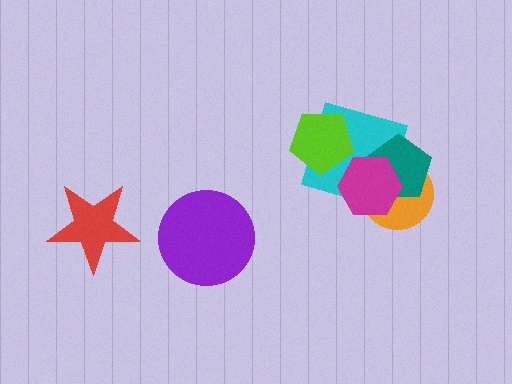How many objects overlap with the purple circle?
0 objects overlap with the purple circle.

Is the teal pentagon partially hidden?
Yes, it is partially covered by another shape.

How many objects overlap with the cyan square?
4 objects overlap with the cyan square.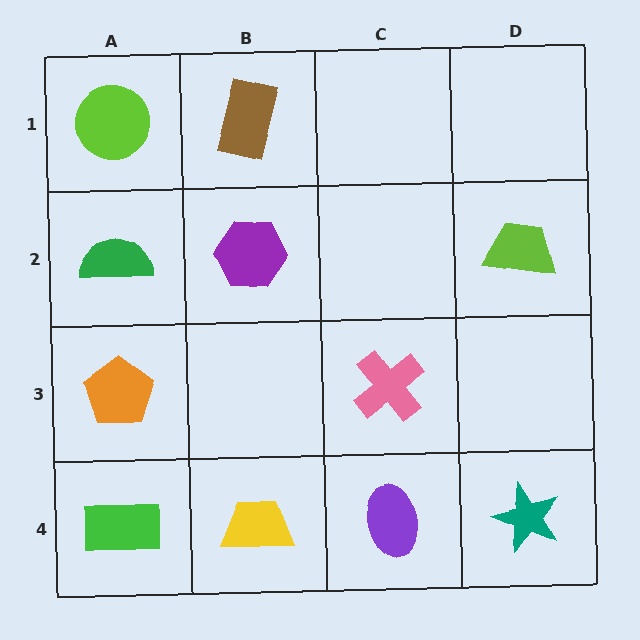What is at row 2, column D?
A lime trapezoid.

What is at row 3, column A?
An orange pentagon.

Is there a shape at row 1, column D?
No, that cell is empty.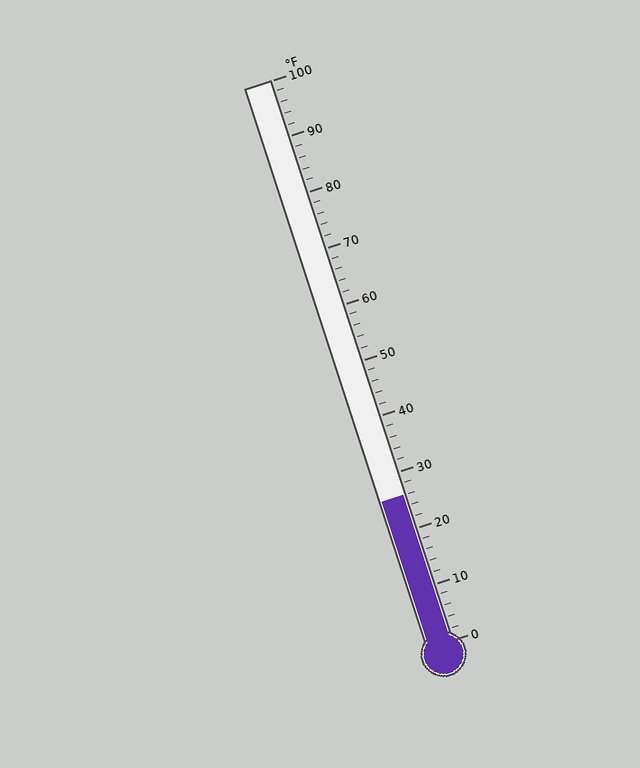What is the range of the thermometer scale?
The thermometer scale ranges from 0°F to 100°F.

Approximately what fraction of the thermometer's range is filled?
The thermometer is filled to approximately 25% of its range.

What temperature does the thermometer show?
The thermometer shows approximately 26°F.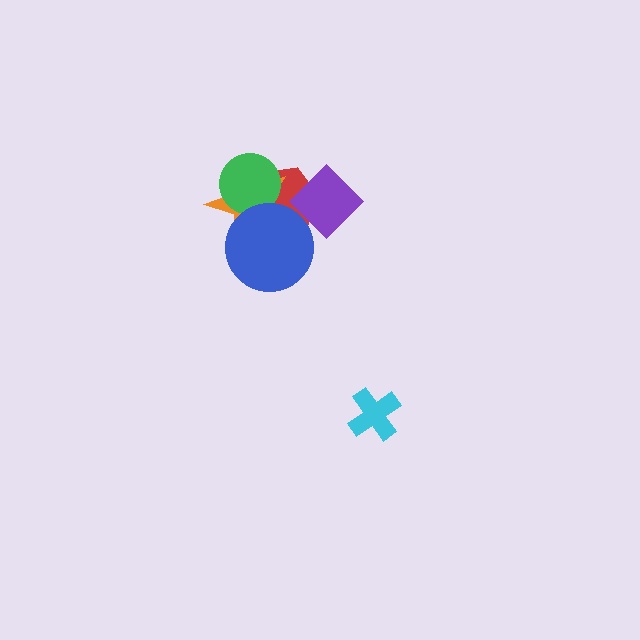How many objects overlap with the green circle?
3 objects overlap with the green circle.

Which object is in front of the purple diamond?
The blue circle is in front of the purple diamond.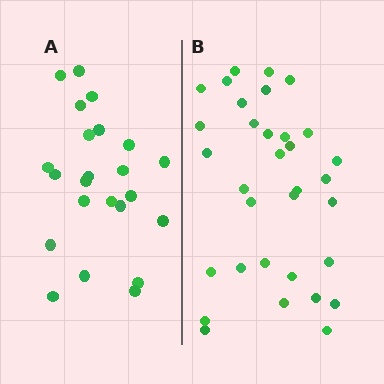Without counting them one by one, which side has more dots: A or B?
Region B (the right region) has more dots.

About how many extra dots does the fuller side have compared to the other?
Region B has roughly 10 or so more dots than region A.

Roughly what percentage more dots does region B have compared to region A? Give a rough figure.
About 45% more.